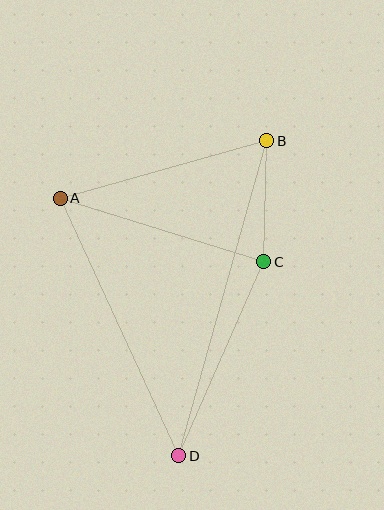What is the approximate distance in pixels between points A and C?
The distance between A and C is approximately 213 pixels.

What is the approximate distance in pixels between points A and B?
The distance between A and B is approximately 214 pixels.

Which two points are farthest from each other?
Points B and D are farthest from each other.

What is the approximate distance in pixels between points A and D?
The distance between A and D is approximately 283 pixels.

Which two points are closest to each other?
Points B and C are closest to each other.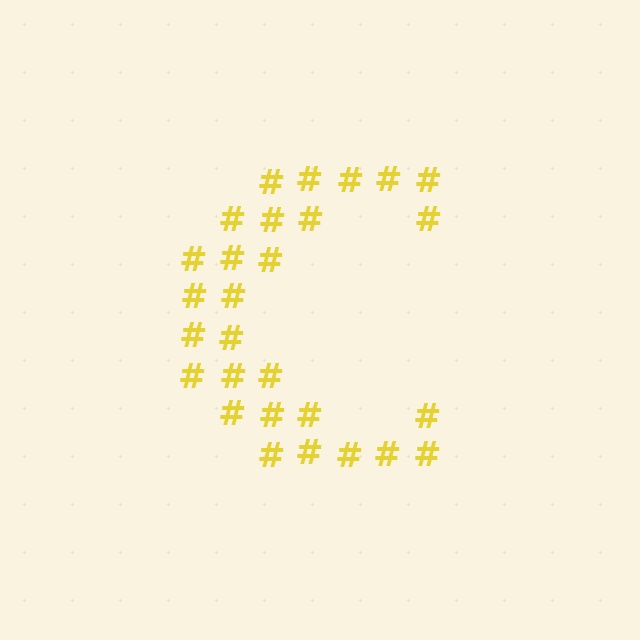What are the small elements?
The small elements are hash symbols.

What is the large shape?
The large shape is the letter C.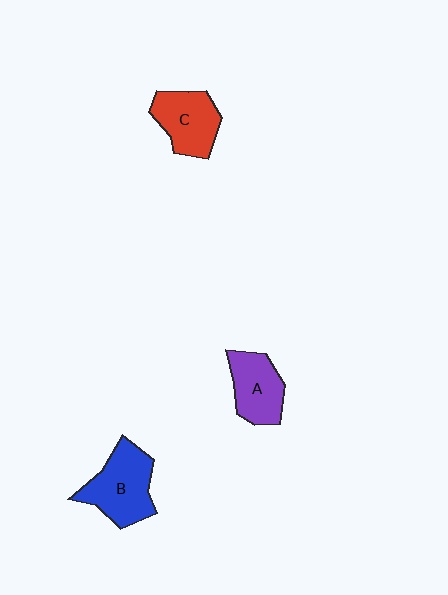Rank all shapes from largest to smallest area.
From largest to smallest: B (blue), C (red), A (purple).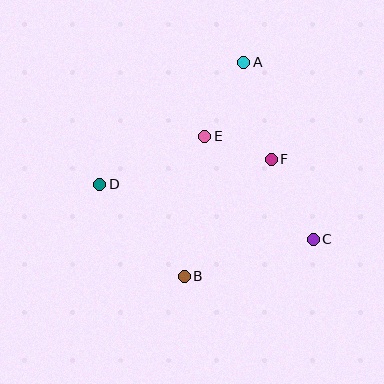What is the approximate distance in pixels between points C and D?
The distance between C and D is approximately 220 pixels.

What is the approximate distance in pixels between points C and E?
The distance between C and E is approximately 150 pixels.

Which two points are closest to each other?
Points E and F are closest to each other.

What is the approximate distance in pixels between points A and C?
The distance between A and C is approximately 190 pixels.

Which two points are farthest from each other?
Points A and B are farthest from each other.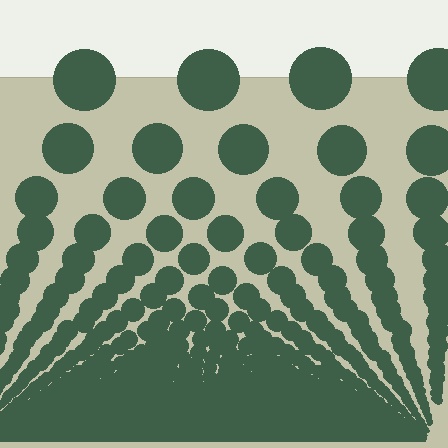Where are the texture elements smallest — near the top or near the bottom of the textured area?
Near the bottom.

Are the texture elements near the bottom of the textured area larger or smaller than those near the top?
Smaller. The gradient is inverted — elements near the bottom are smaller and denser.